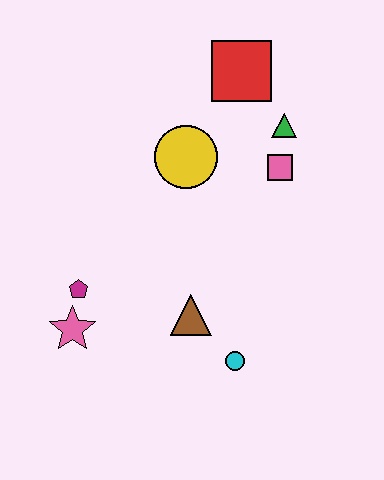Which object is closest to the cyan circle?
The brown triangle is closest to the cyan circle.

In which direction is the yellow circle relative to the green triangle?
The yellow circle is to the left of the green triangle.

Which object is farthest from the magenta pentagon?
The red square is farthest from the magenta pentagon.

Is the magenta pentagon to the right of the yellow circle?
No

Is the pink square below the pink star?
No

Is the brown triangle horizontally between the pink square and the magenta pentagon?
Yes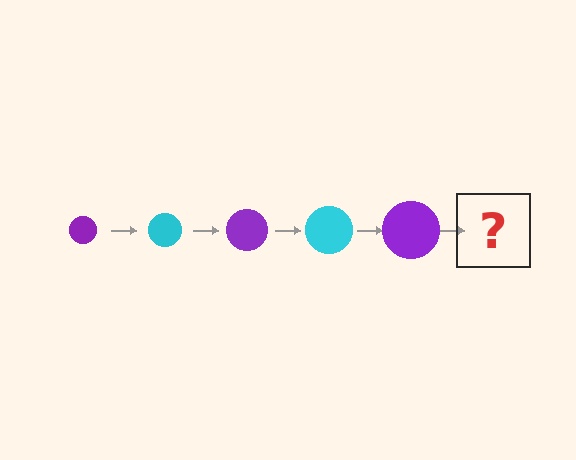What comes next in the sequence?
The next element should be a cyan circle, larger than the previous one.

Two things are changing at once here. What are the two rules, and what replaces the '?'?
The two rules are that the circle grows larger each step and the color cycles through purple and cyan. The '?' should be a cyan circle, larger than the previous one.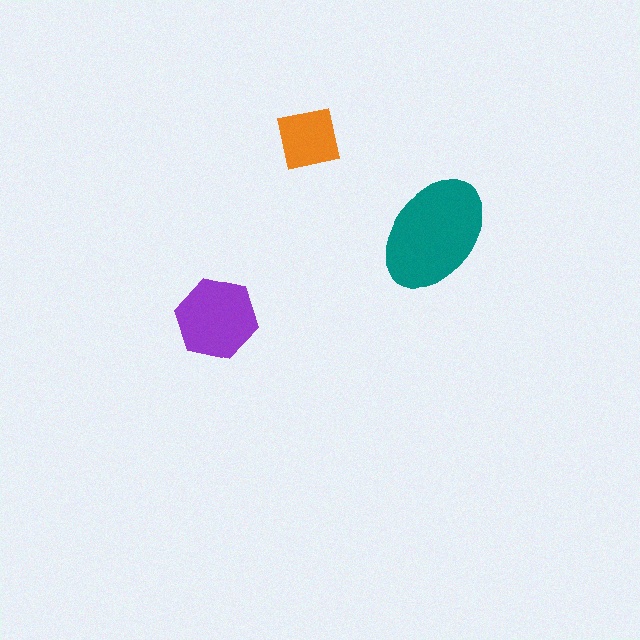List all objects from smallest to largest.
The orange square, the purple hexagon, the teal ellipse.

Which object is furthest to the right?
The teal ellipse is rightmost.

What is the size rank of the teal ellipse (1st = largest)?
1st.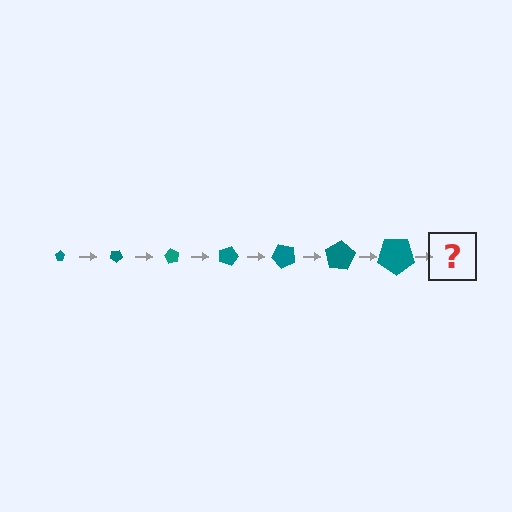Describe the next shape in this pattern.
It should be a pentagon, larger than the previous one and rotated 210 degrees from the start.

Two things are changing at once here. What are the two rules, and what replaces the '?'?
The two rules are that the pentagon grows larger each step and it rotates 30 degrees each step. The '?' should be a pentagon, larger than the previous one and rotated 210 degrees from the start.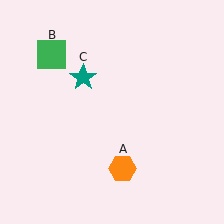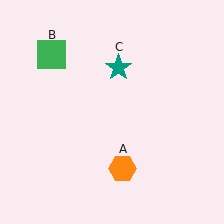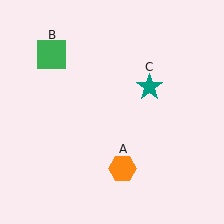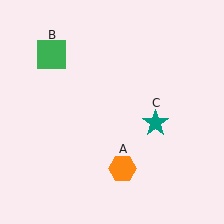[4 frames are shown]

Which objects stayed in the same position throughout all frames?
Orange hexagon (object A) and green square (object B) remained stationary.